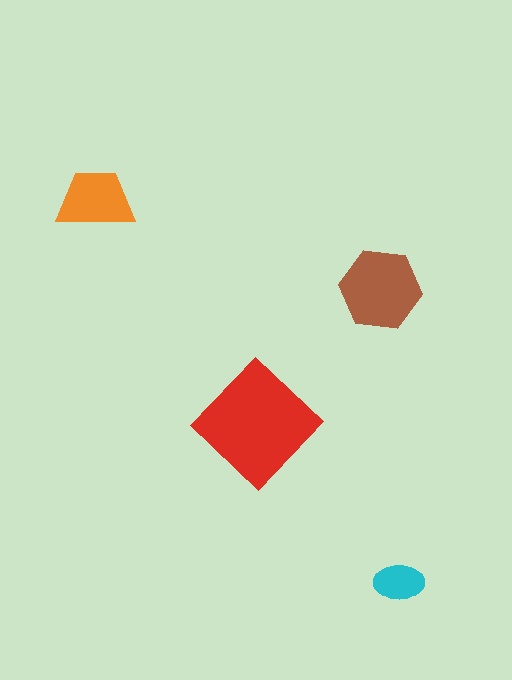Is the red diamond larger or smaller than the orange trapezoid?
Larger.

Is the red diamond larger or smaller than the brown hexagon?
Larger.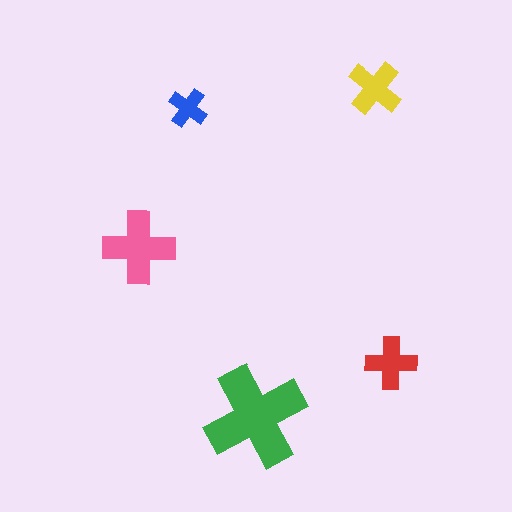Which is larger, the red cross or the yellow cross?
The yellow one.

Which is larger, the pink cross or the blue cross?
The pink one.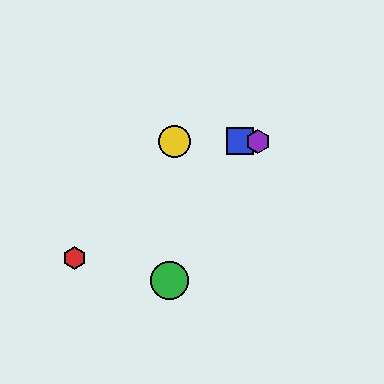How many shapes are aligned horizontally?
3 shapes (the blue square, the yellow circle, the purple hexagon) are aligned horizontally.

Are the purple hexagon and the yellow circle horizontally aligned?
Yes, both are at y≈141.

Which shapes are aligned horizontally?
The blue square, the yellow circle, the purple hexagon are aligned horizontally.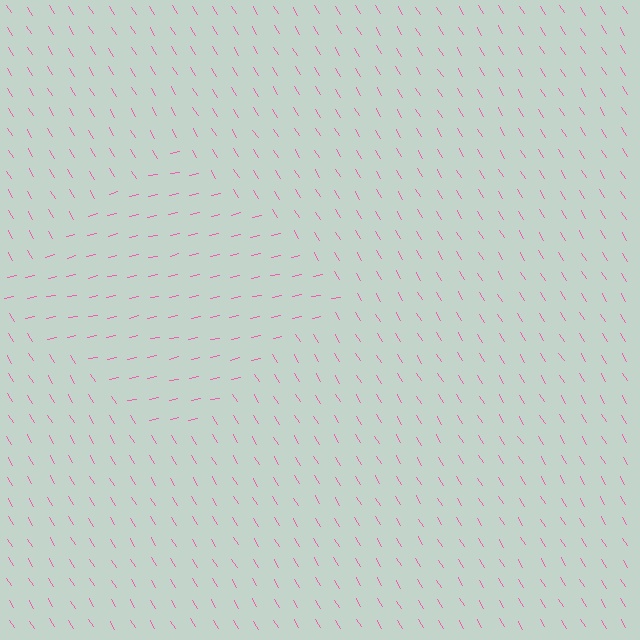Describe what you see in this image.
The image is filled with small pink line segments. A diamond region in the image has lines oriented differently from the surrounding lines, creating a visible texture boundary.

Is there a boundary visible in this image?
Yes, there is a texture boundary formed by a change in line orientation.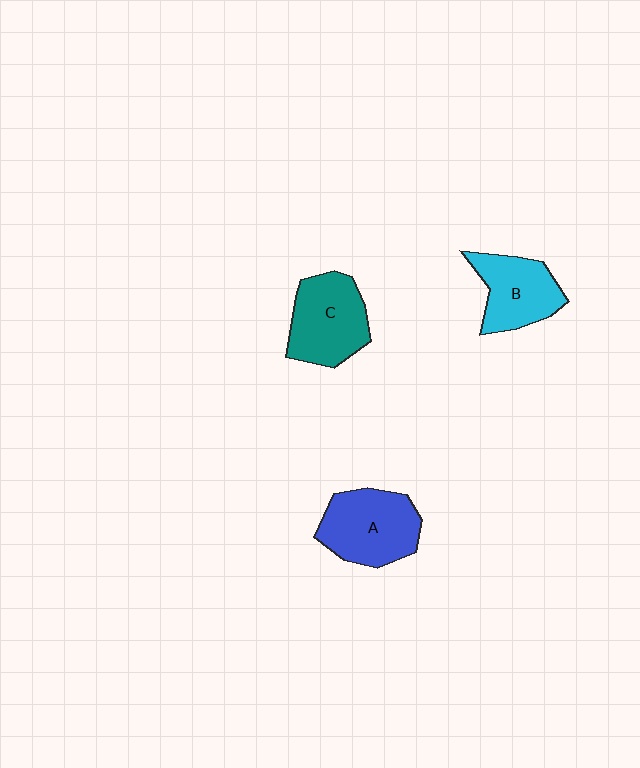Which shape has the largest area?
Shape A (blue).